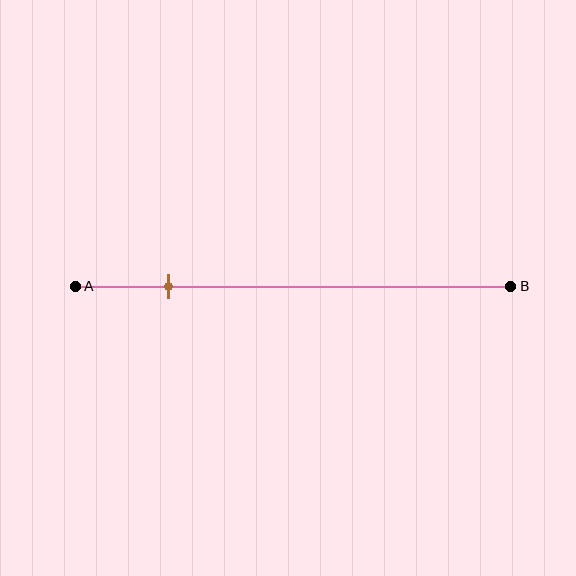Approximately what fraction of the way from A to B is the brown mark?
The brown mark is approximately 20% of the way from A to B.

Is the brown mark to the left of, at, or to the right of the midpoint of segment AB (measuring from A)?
The brown mark is to the left of the midpoint of segment AB.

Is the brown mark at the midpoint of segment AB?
No, the mark is at about 20% from A, not at the 50% midpoint.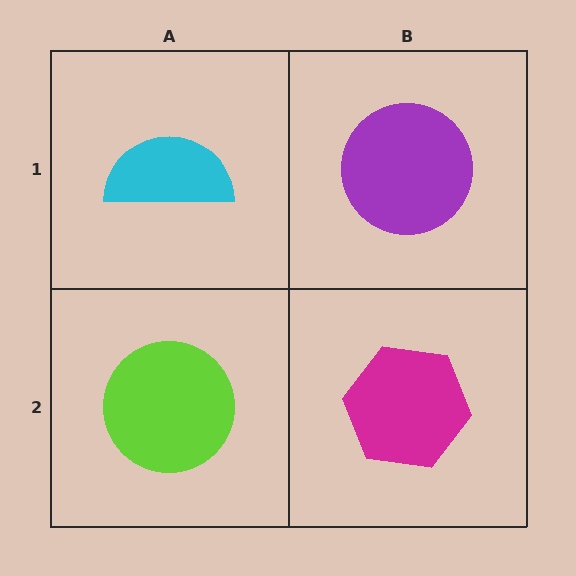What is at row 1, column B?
A purple circle.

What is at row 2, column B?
A magenta hexagon.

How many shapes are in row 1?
2 shapes.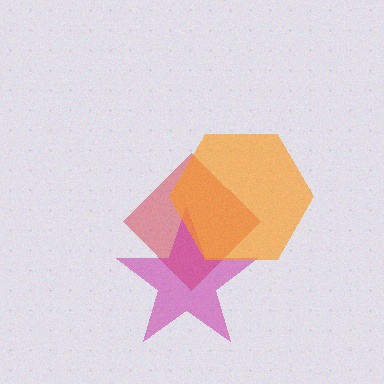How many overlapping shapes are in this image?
There are 3 overlapping shapes in the image.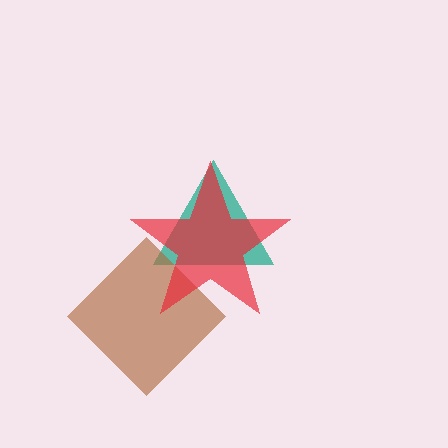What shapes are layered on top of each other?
The layered shapes are: a teal triangle, a brown diamond, a red star.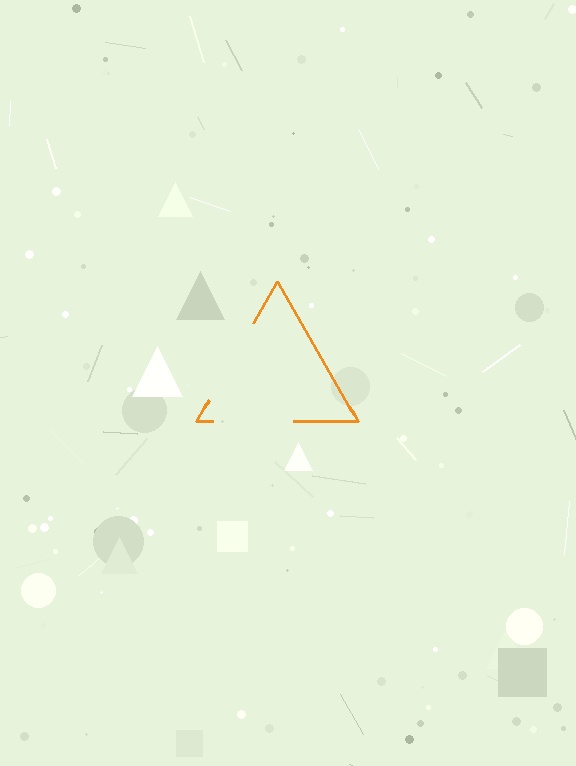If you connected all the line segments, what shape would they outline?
They would outline a triangle.